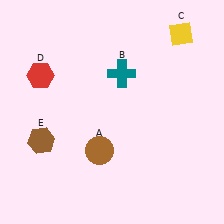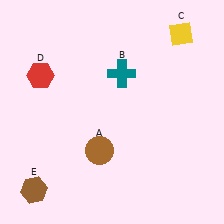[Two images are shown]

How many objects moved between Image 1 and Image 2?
1 object moved between the two images.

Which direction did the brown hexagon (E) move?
The brown hexagon (E) moved down.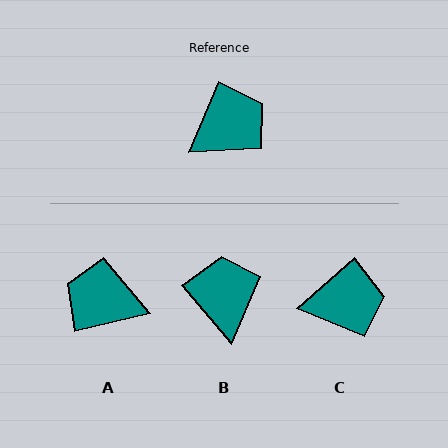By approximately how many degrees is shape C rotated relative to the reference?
Approximately 26 degrees clockwise.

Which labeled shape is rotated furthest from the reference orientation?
A, about 126 degrees away.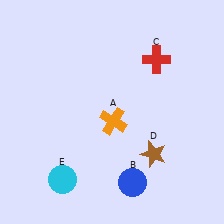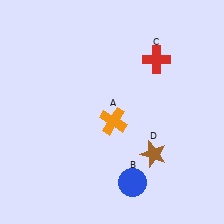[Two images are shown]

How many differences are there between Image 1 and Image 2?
There is 1 difference between the two images.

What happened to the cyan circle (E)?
The cyan circle (E) was removed in Image 2. It was in the bottom-left area of Image 1.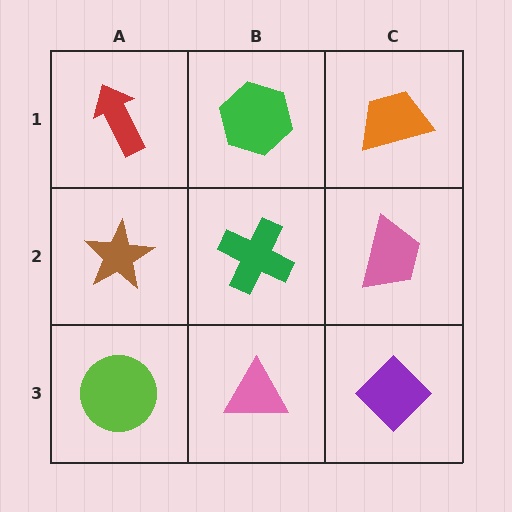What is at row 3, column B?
A pink triangle.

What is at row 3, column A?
A lime circle.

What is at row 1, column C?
An orange trapezoid.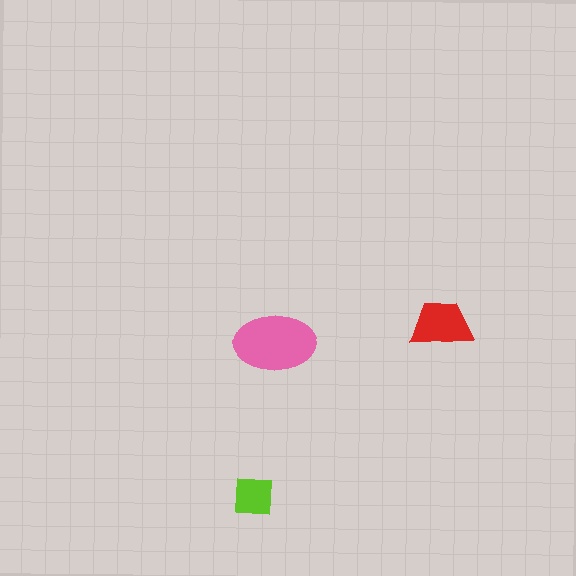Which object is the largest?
The pink ellipse.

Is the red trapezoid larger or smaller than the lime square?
Larger.